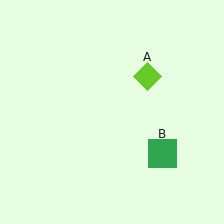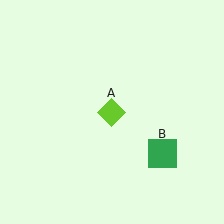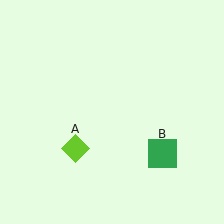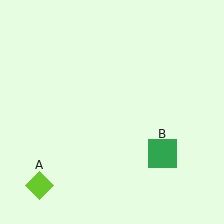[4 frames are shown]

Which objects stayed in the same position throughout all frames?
Green square (object B) remained stationary.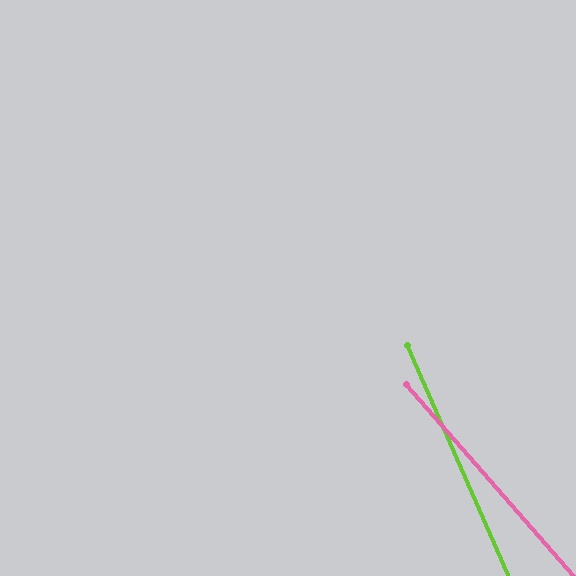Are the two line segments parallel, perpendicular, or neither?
Neither parallel nor perpendicular — they differ by about 18°.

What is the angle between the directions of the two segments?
Approximately 18 degrees.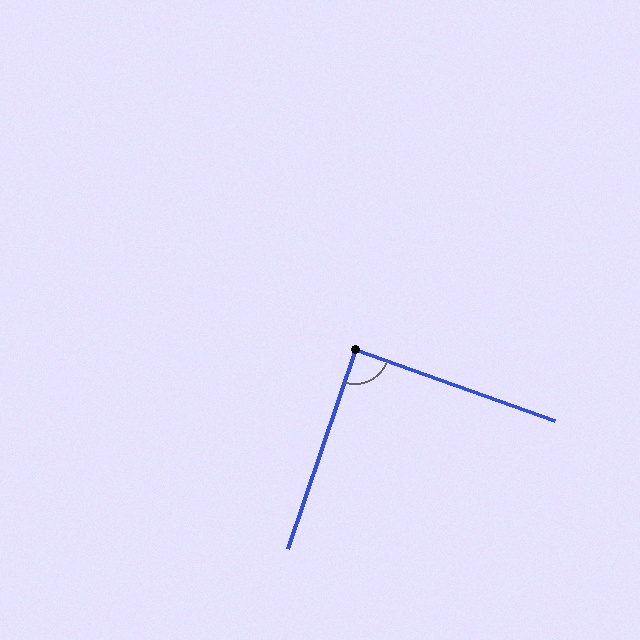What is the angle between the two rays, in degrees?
Approximately 89 degrees.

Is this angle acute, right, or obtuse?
It is approximately a right angle.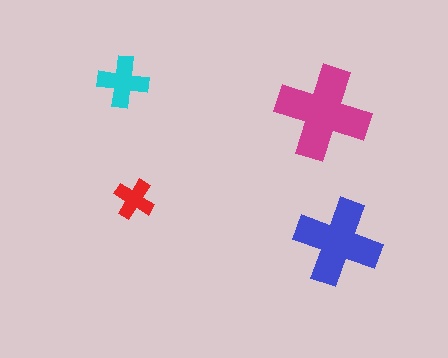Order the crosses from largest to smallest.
the magenta one, the blue one, the cyan one, the red one.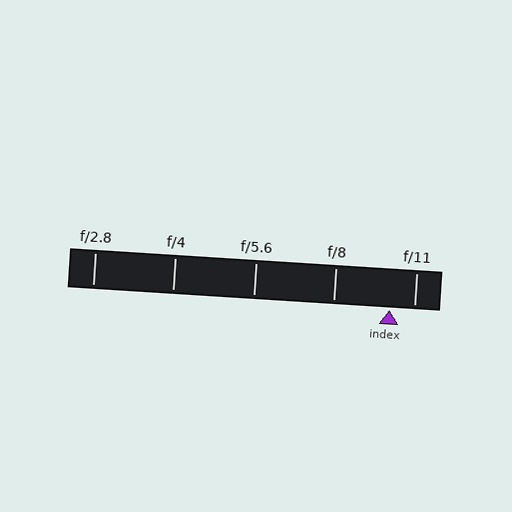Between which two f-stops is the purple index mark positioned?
The index mark is between f/8 and f/11.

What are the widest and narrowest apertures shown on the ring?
The widest aperture shown is f/2.8 and the narrowest is f/11.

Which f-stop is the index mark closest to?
The index mark is closest to f/11.